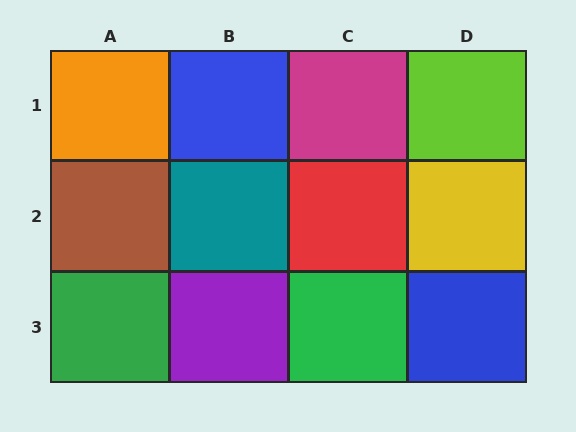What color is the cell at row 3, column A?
Green.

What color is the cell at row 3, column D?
Blue.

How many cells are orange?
1 cell is orange.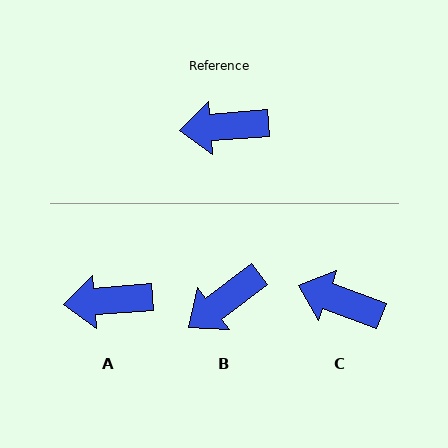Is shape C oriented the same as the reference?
No, it is off by about 25 degrees.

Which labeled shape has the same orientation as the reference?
A.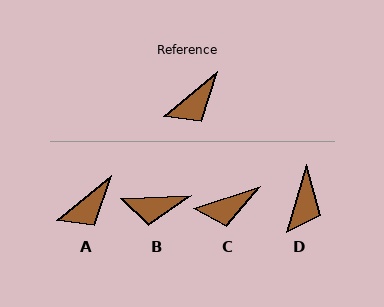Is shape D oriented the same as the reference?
No, it is off by about 33 degrees.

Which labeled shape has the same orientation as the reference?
A.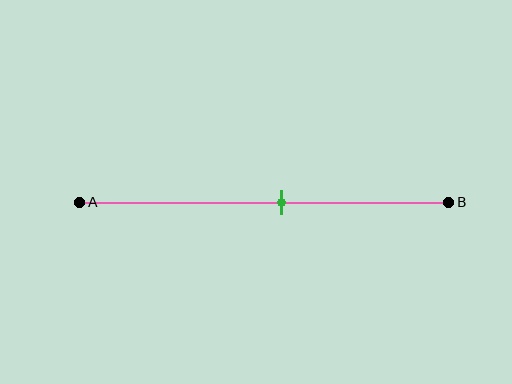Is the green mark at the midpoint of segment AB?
No, the mark is at about 55% from A, not at the 50% midpoint.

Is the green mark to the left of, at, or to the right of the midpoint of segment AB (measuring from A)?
The green mark is to the right of the midpoint of segment AB.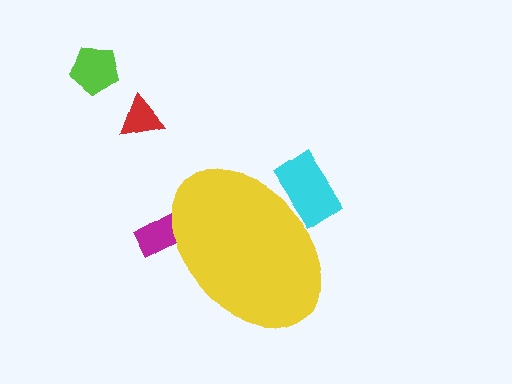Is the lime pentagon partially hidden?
No, the lime pentagon is fully visible.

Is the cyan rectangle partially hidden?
Yes, the cyan rectangle is partially hidden behind the yellow ellipse.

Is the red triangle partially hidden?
No, the red triangle is fully visible.